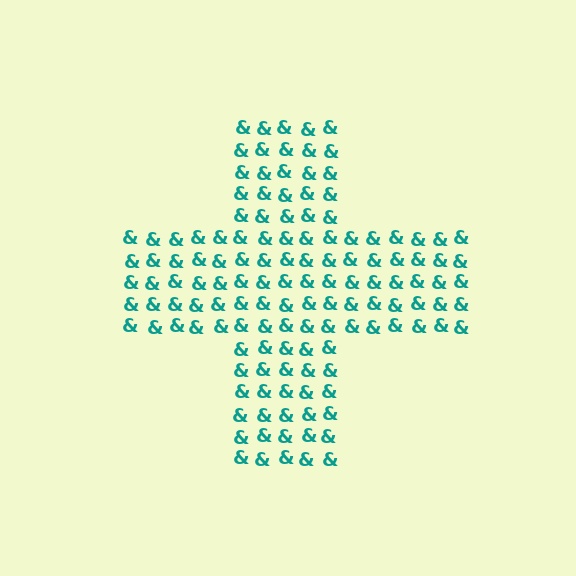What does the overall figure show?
The overall figure shows a cross.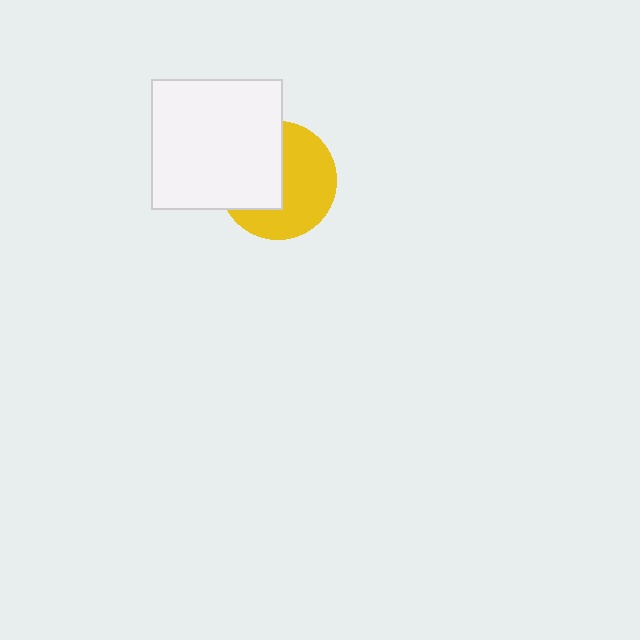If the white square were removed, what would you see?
You would see the complete yellow circle.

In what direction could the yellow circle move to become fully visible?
The yellow circle could move right. That would shift it out from behind the white square entirely.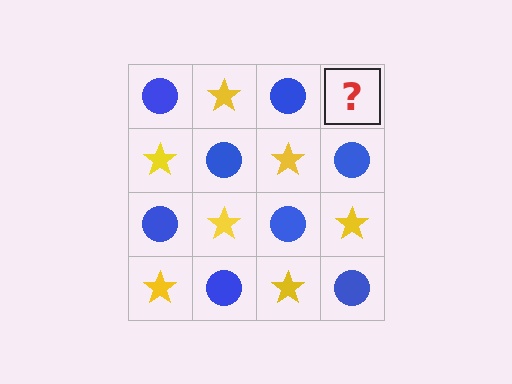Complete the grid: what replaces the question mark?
The question mark should be replaced with a yellow star.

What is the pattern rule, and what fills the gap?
The rule is that it alternates blue circle and yellow star in a checkerboard pattern. The gap should be filled with a yellow star.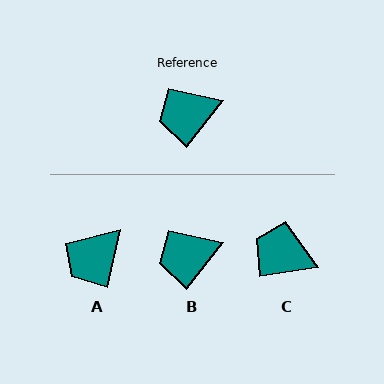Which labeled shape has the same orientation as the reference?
B.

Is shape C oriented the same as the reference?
No, it is off by about 43 degrees.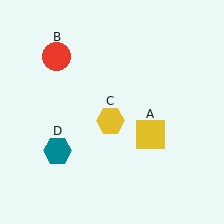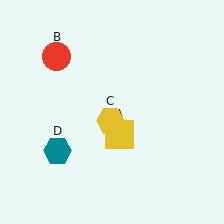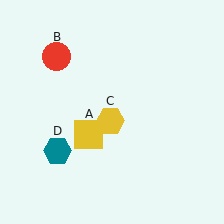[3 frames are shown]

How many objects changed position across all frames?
1 object changed position: yellow square (object A).